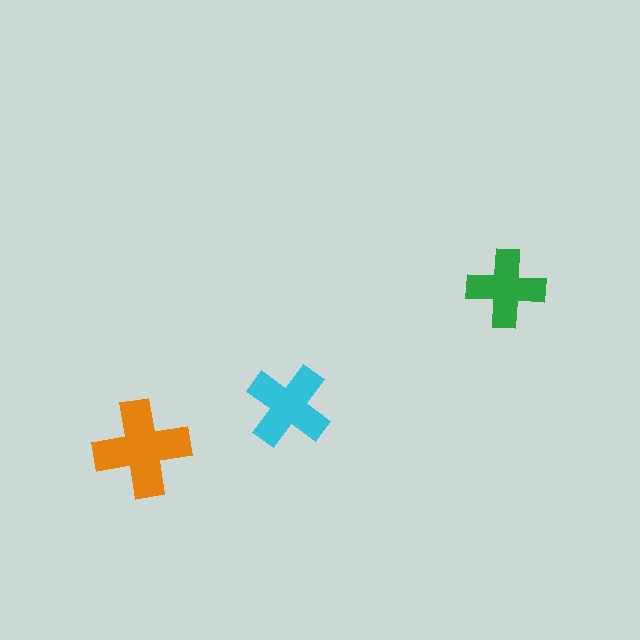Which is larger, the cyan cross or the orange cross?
The orange one.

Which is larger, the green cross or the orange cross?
The orange one.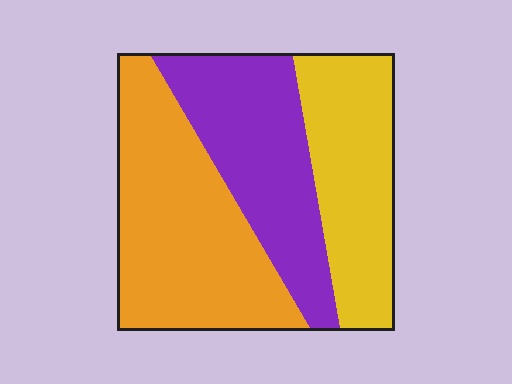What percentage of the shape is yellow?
Yellow takes up about one quarter (1/4) of the shape.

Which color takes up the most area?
Orange, at roughly 40%.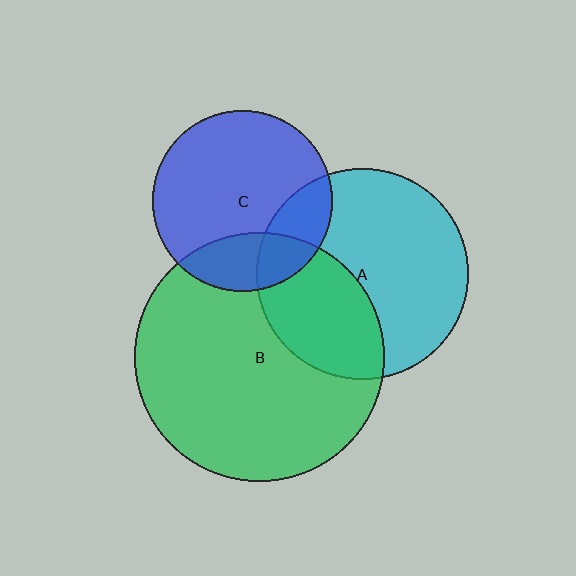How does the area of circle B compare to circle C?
Approximately 1.9 times.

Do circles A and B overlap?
Yes.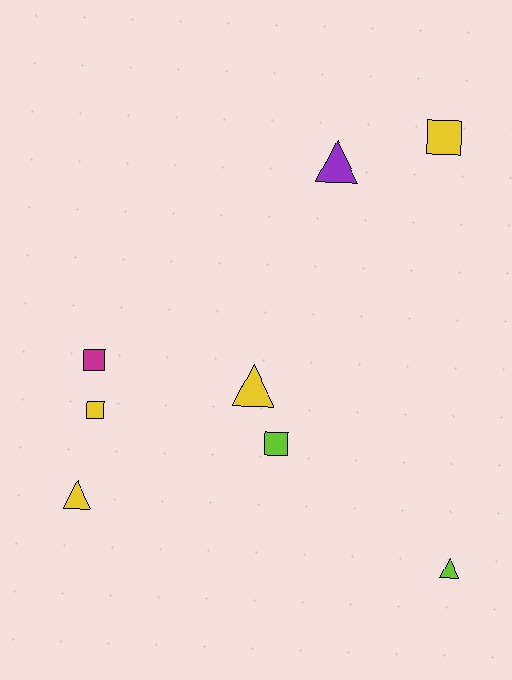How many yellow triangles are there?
There are 2 yellow triangles.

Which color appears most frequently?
Yellow, with 4 objects.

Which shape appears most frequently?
Square, with 4 objects.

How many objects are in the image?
There are 8 objects.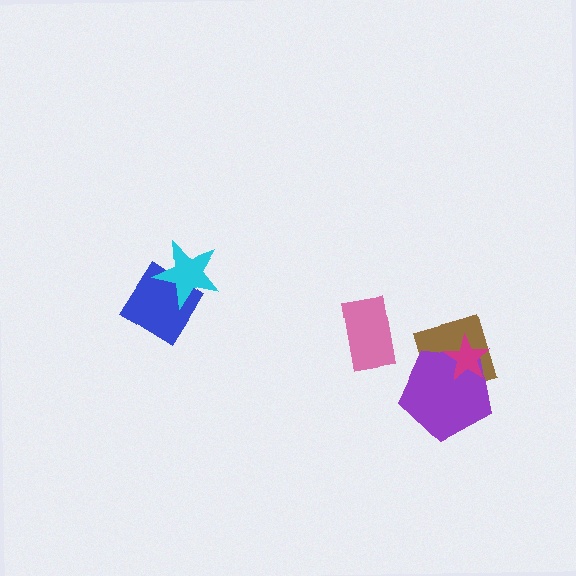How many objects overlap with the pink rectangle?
0 objects overlap with the pink rectangle.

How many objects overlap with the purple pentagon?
2 objects overlap with the purple pentagon.